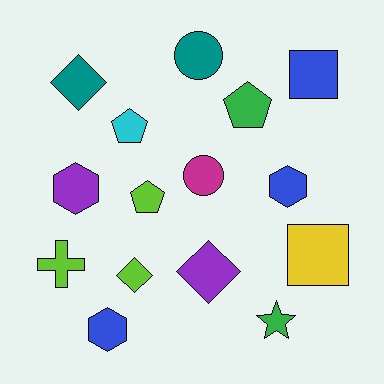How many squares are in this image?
There are 2 squares.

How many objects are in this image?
There are 15 objects.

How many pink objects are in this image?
There are no pink objects.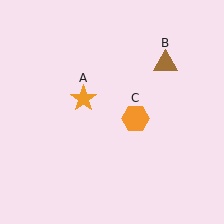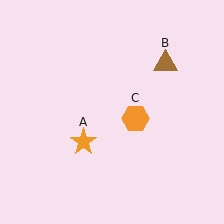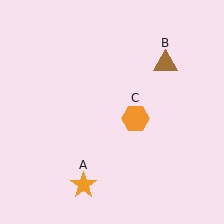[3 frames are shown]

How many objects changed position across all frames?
1 object changed position: orange star (object A).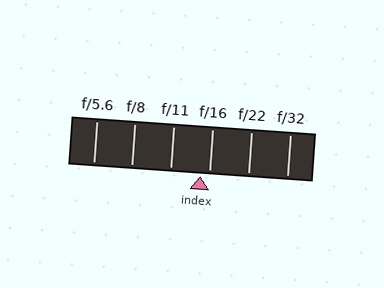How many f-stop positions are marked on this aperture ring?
There are 6 f-stop positions marked.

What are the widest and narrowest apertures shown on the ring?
The widest aperture shown is f/5.6 and the narrowest is f/32.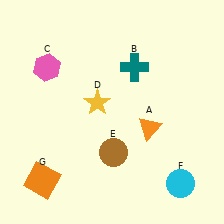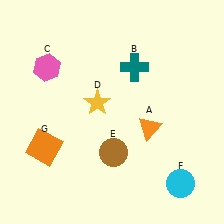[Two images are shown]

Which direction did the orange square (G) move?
The orange square (G) moved up.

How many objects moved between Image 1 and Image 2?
1 object moved between the two images.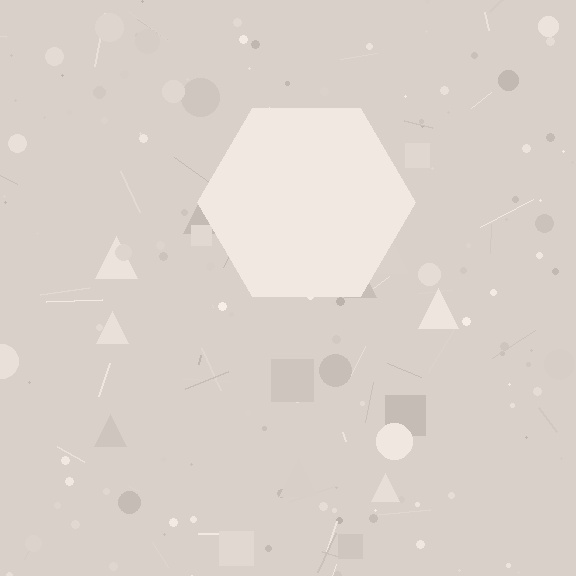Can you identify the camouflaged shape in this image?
The camouflaged shape is a hexagon.